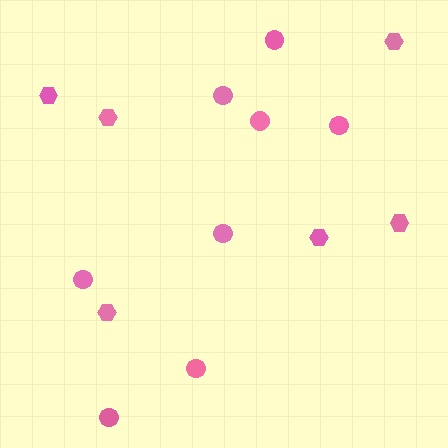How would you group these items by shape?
There are 2 groups: one group of circles (8) and one group of hexagons (6).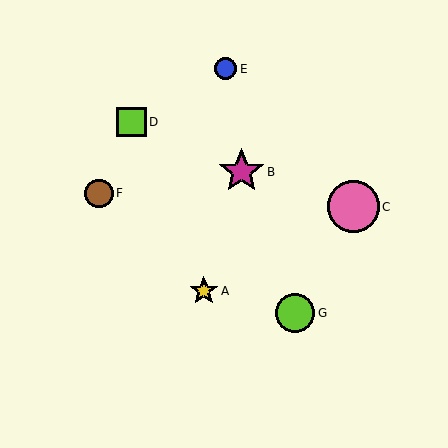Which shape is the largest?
The pink circle (labeled C) is the largest.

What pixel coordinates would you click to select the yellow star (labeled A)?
Click at (204, 291) to select the yellow star A.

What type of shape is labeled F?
Shape F is a brown circle.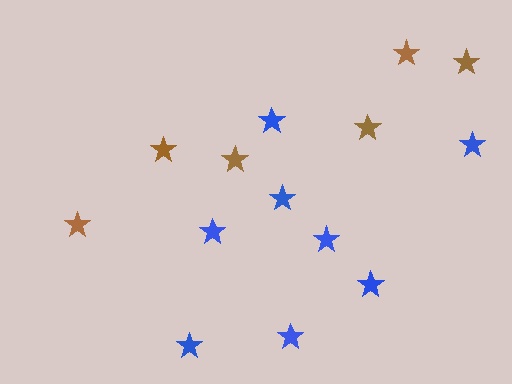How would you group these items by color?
There are 2 groups: one group of brown stars (6) and one group of blue stars (8).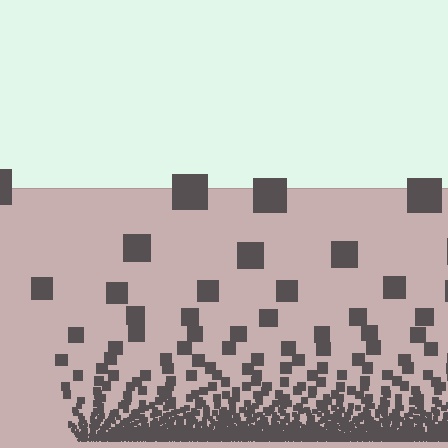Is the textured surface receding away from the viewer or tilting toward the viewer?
The surface appears to tilt toward the viewer. Texture elements get larger and sparser toward the top.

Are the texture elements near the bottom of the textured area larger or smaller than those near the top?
Smaller. The gradient is inverted — elements near the bottom are smaller and denser.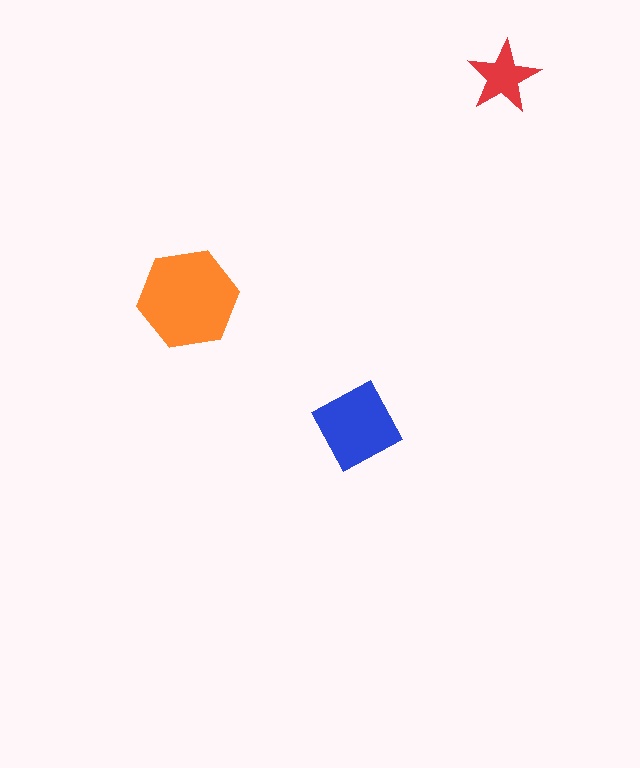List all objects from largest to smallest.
The orange hexagon, the blue square, the red star.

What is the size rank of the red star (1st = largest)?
3rd.